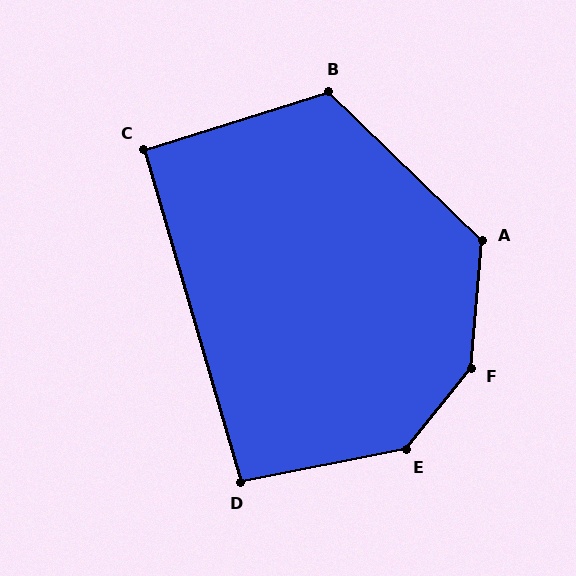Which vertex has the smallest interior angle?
C, at approximately 91 degrees.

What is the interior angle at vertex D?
Approximately 95 degrees (obtuse).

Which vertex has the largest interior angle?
F, at approximately 146 degrees.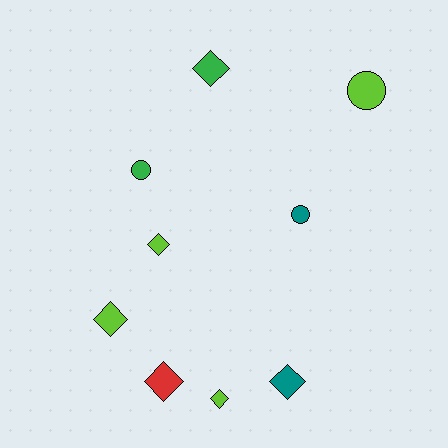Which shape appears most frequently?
Diamond, with 6 objects.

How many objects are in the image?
There are 9 objects.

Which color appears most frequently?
Lime, with 4 objects.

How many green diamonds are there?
There is 1 green diamond.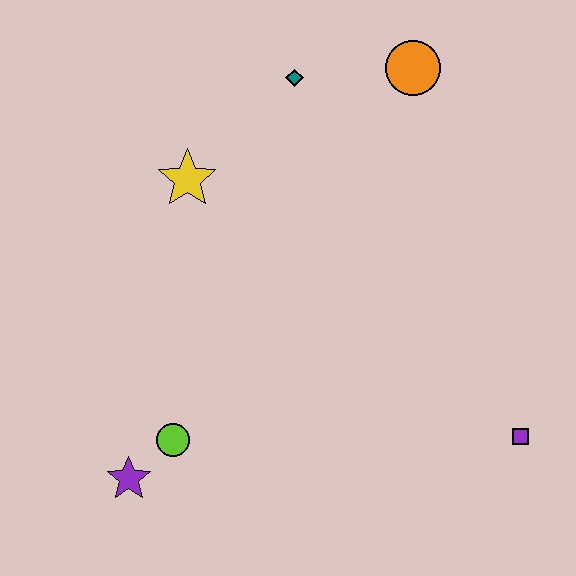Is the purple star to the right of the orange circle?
No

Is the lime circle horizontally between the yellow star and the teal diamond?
No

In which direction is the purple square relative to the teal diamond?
The purple square is below the teal diamond.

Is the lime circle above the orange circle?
No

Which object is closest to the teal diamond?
The orange circle is closest to the teal diamond.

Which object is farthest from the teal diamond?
The purple star is farthest from the teal diamond.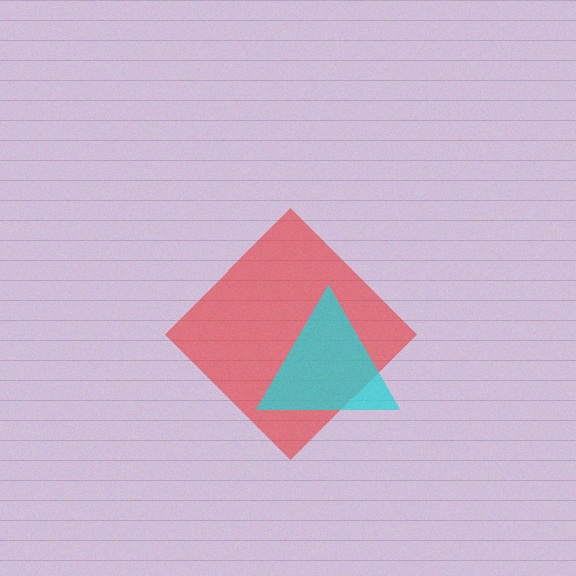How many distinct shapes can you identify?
There are 2 distinct shapes: a red diamond, a cyan triangle.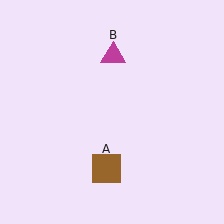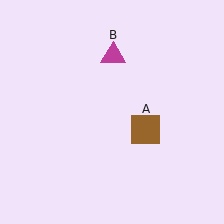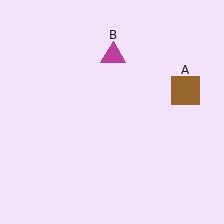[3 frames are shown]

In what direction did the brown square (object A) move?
The brown square (object A) moved up and to the right.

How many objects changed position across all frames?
1 object changed position: brown square (object A).